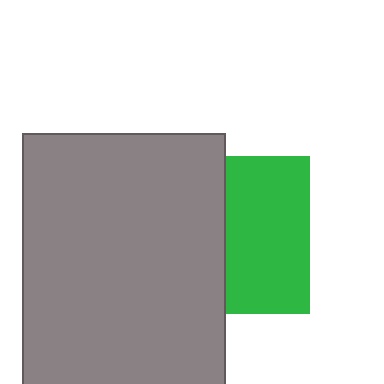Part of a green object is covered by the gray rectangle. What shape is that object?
It is a square.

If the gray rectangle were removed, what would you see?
You would see the complete green square.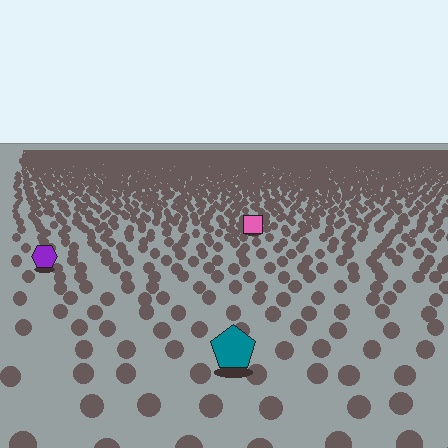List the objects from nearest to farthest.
From nearest to farthest: the teal pentagon, the purple hexagon, the pink square.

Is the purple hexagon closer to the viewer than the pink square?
Yes. The purple hexagon is closer — you can tell from the texture gradient: the ground texture is coarser near it.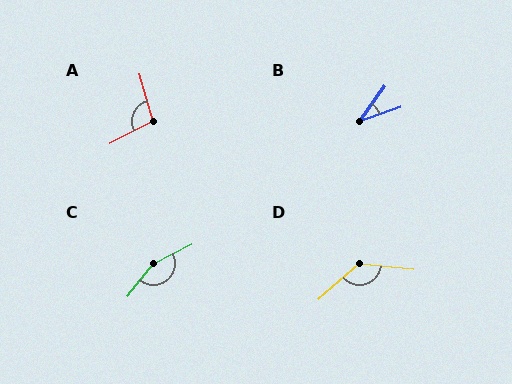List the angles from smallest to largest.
B (34°), A (101°), D (133°), C (156°).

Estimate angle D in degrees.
Approximately 133 degrees.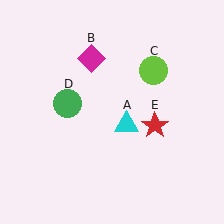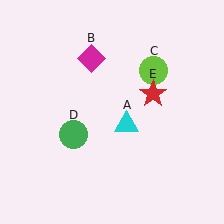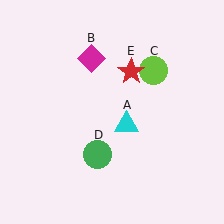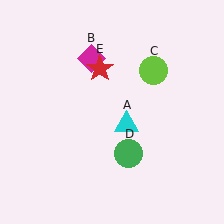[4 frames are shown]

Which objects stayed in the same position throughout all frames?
Cyan triangle (object A) and magenta diamond (object B) and lime circle (object C) remained stationary.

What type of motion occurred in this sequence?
The green circle (object D), red star (object E) rotated counterclockwise around the center of the scene.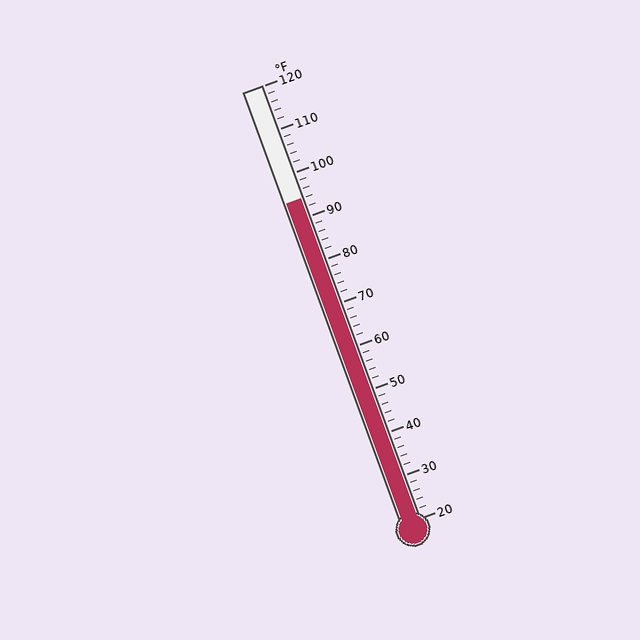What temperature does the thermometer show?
The thermometer shows approximately 94°F.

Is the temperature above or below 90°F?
The temperature is above 90°F.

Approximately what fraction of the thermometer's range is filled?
The thermometer is filled to approximately 75% of its range.